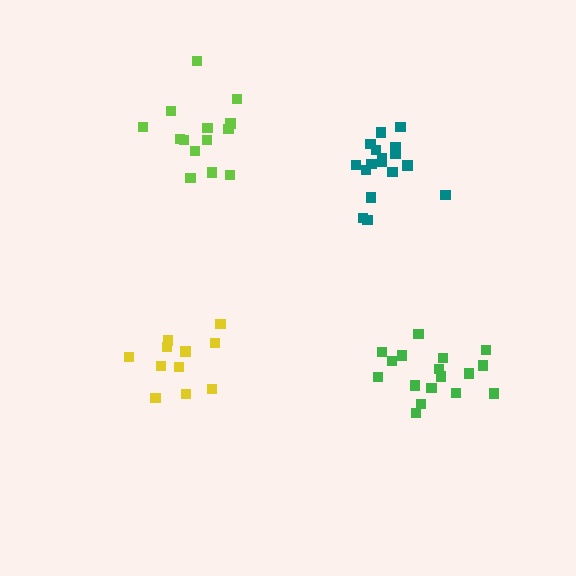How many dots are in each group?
Group 1: 17 dots, Group 2: 11 dots, Group 3: 17 dots, Group 4: 14 dots (59 total).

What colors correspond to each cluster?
The clusters are colored: green, yellow, teal, lime.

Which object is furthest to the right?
The green cluster is rightmost.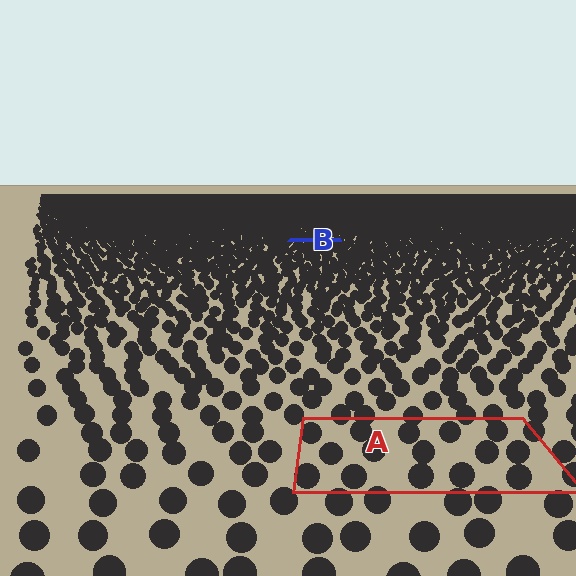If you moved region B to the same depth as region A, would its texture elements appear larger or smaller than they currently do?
They would appear larger. At a closer depth, the same texture elements are projected at a bigger on-screen size.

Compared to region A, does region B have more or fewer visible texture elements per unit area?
Region B has more texture elements per unit area — they are packed more densely because it is farther away.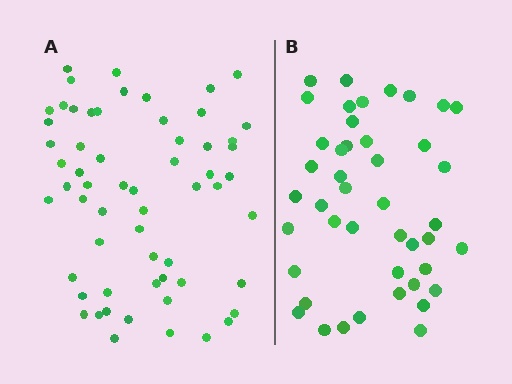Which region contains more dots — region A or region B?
Region A (the left region) has more dots.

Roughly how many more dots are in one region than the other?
Region A has approximately 15 more dots than region B.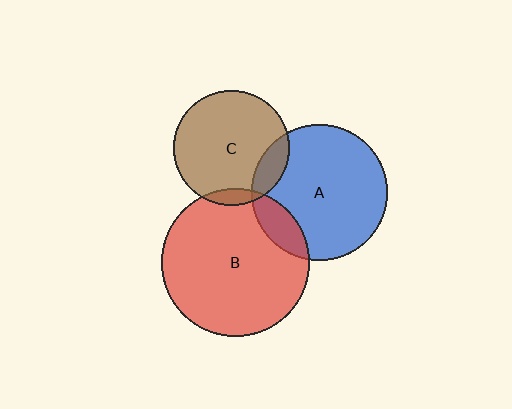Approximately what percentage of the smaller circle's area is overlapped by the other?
Approximately 15%.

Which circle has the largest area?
Circle B (red).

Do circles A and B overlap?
Yes.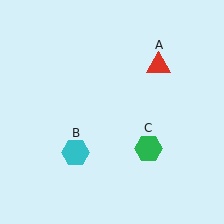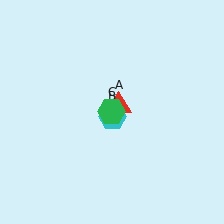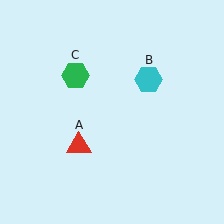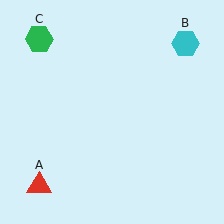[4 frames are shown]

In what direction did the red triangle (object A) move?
The red triangle (object A) moved down and to the left.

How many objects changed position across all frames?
3 objects changed position: red triangle (object A), cyan hexagon (object B), green hexagon (object C).